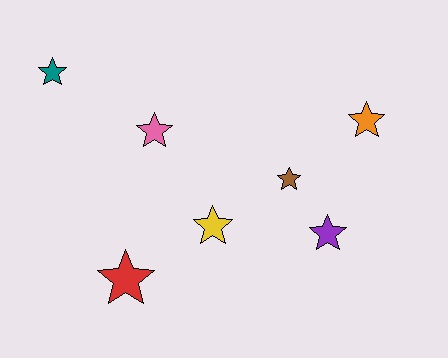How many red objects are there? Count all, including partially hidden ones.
There is 1 red object.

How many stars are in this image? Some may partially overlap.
There are 7 stars.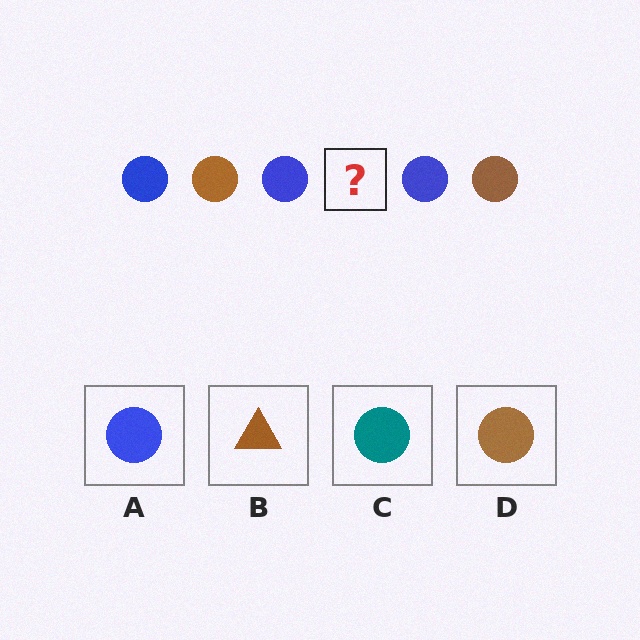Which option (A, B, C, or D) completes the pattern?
D.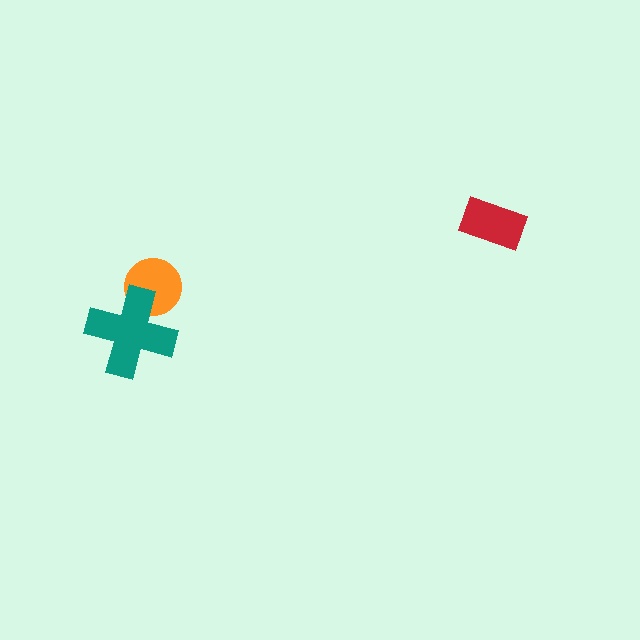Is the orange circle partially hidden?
Yes, it is partially covered by another shape.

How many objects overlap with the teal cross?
1 object overlaps with the teal cross.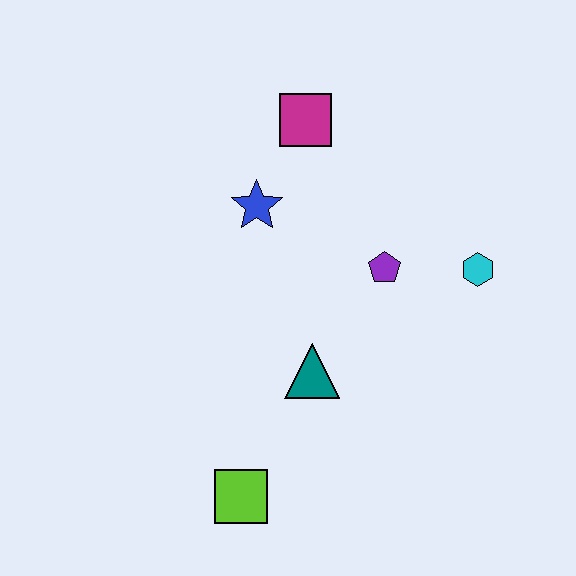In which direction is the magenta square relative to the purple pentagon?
The magenta square is above the purple pentagon.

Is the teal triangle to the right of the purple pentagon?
No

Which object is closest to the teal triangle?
The purple pentagon is closest to the teal triangle.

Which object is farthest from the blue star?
The lime square is farthest from the blue star.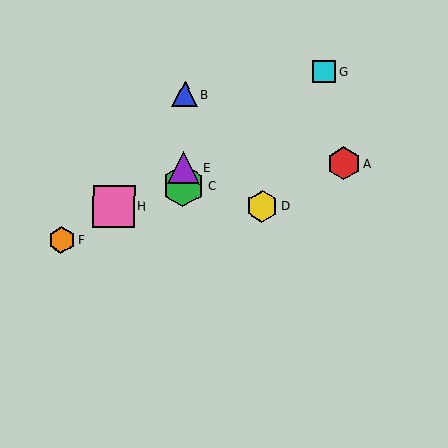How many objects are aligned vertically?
3 objects (B, C, E) are aligned vertically.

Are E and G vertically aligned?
No, E is at x≈184 and G is at x≈324.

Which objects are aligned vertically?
Objects B, C, E are aligned vertically.